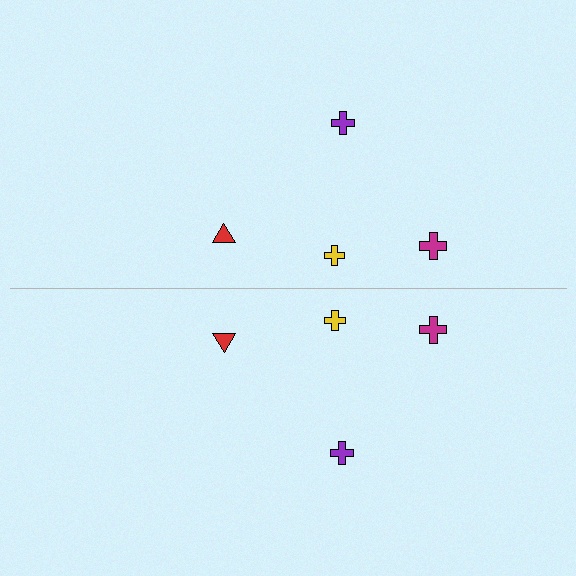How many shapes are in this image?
There are 8 shapes in this image.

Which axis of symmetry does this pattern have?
The pattern has a horizontal axis of symmetry running through the center of the image.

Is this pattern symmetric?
Yes, this pattern has bilateral (reflection) symmetry.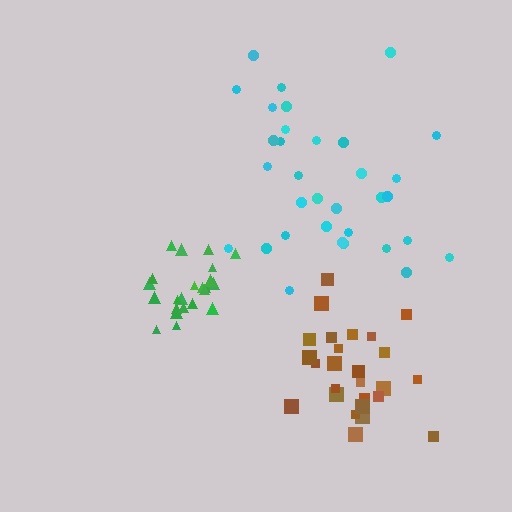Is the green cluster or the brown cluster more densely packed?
Green.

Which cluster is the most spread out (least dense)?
Cyan.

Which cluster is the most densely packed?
Green.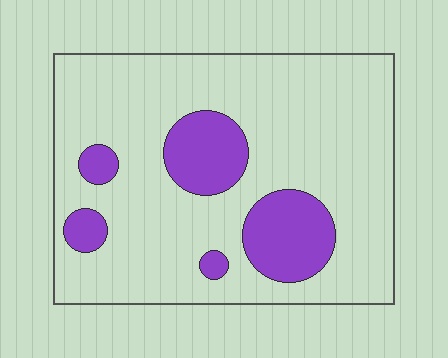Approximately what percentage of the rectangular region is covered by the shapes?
Approximately 20%.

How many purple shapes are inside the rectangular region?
5.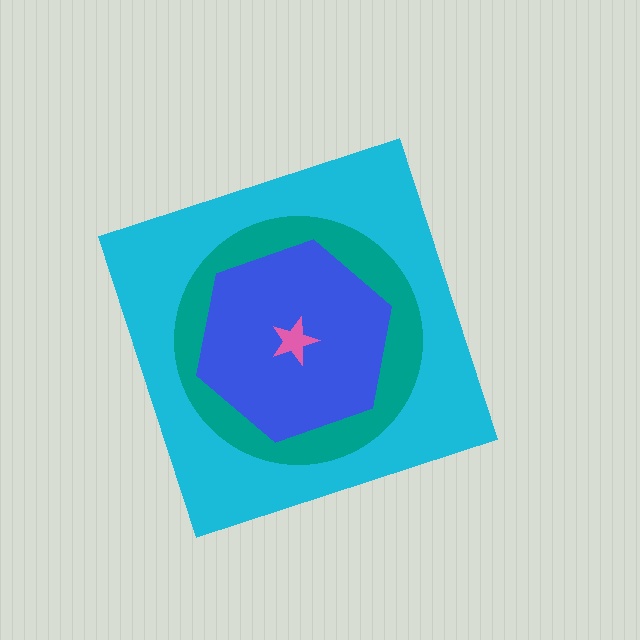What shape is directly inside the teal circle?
The blue hexagon.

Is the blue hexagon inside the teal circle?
Yes.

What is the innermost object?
The pink star.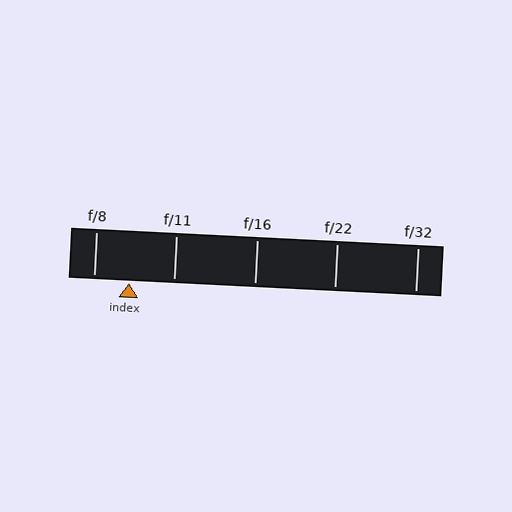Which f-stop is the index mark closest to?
The index mark is closest to f/8.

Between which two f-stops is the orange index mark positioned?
The index mark is between f/8 and f/11.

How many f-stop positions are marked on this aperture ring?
There are 5 f-stop positions marked.